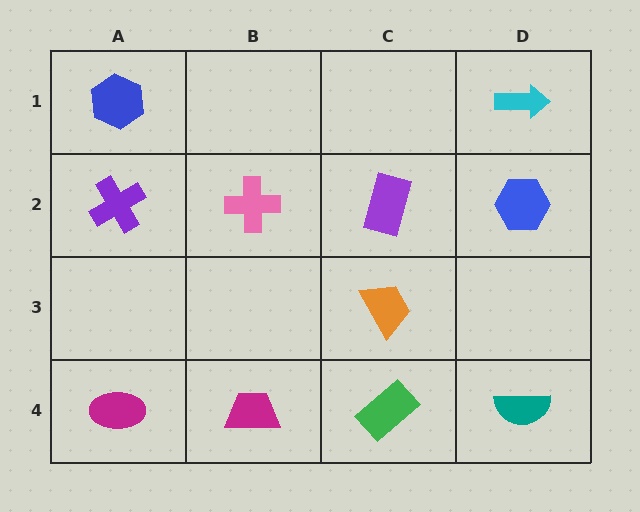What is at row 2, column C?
A purple rectangle.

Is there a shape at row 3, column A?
No, that cell is empty.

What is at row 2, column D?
A blue hexagon.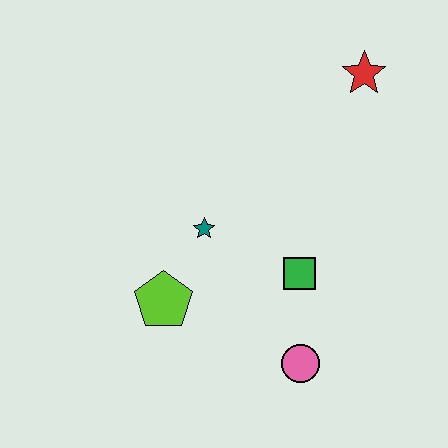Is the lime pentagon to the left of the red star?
Yes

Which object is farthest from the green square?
The red star is farthest from the green square.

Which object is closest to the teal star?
The lime pentagon is closest to the teal star.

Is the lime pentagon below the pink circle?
No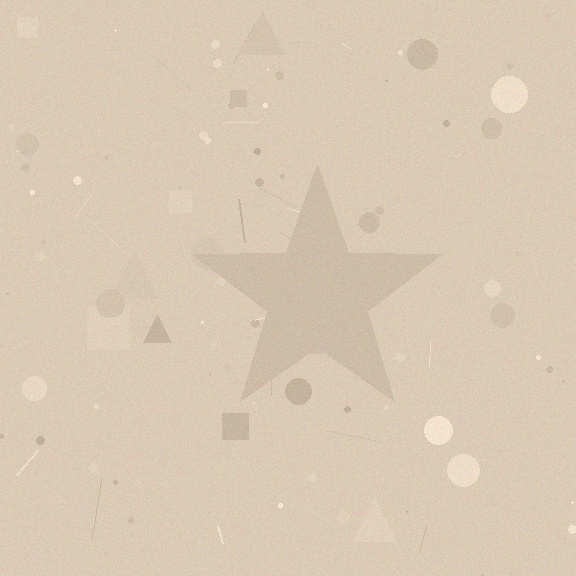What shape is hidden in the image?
A star is hidden in the image.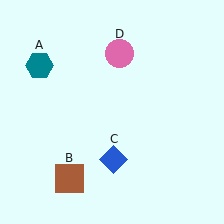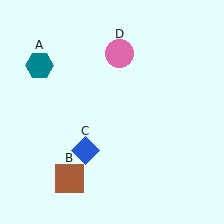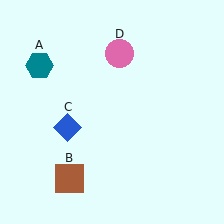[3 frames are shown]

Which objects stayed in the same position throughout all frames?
Teal hexagon (object A) and brown square (object B) and pink circle (object D) remained stationary.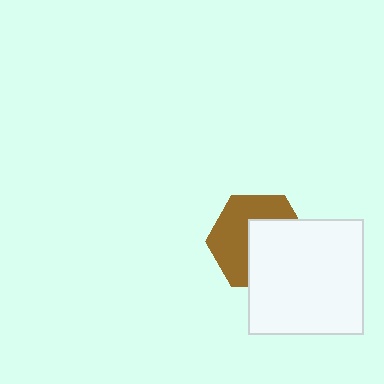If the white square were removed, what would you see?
You would see the complete brown hexagon.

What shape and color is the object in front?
The object in front is a white square.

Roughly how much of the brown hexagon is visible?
About half of it is visible (roughly 51%).